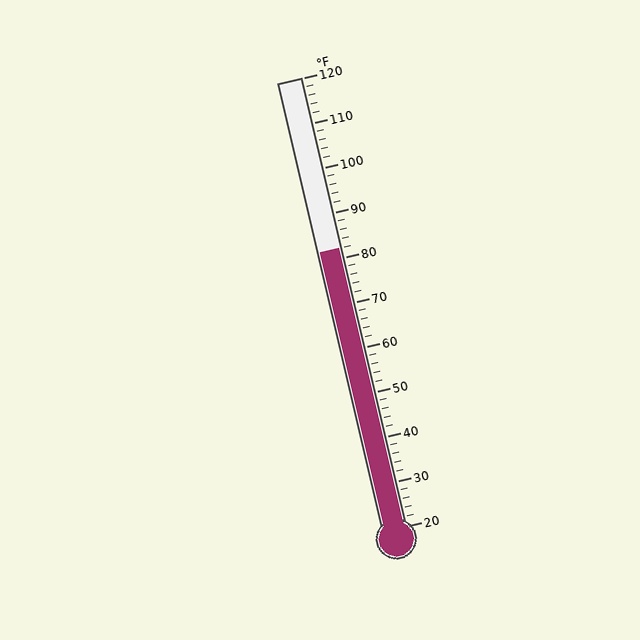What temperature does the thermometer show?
The thermometer shows approximately 82°F.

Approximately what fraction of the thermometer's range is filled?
The thermometer is filled to approximately 60% of its range.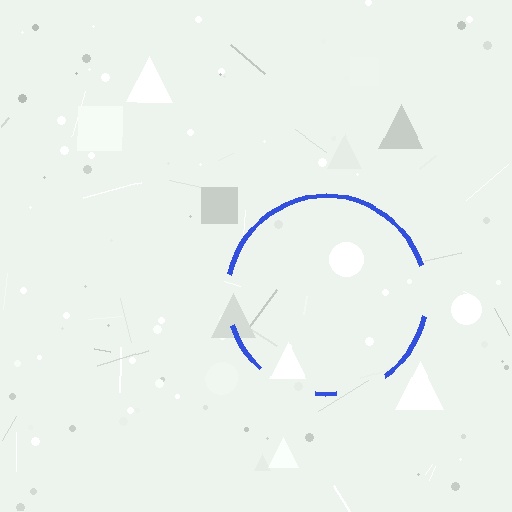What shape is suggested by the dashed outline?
The dashed outline suggests a circle.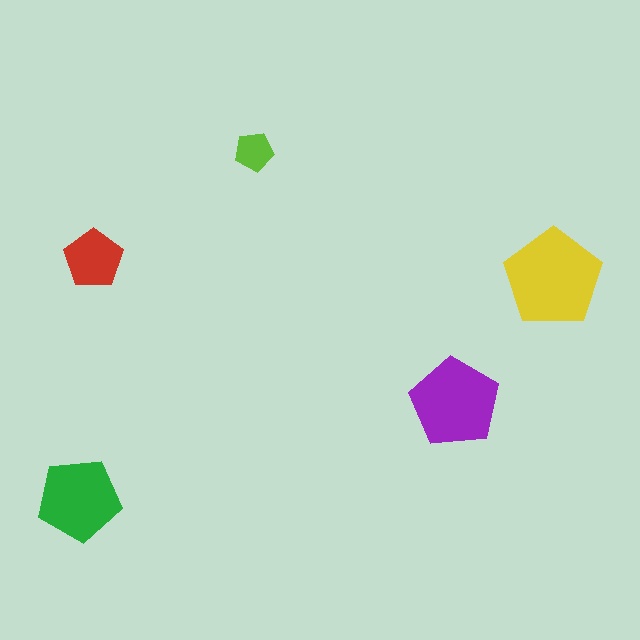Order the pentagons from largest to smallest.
the yellow one, the purple one, the green one, the red one, the lime one.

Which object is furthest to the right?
The yellow pentagon is rightmost.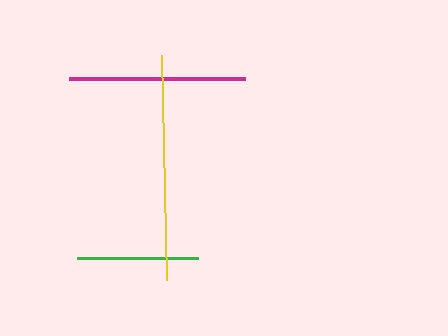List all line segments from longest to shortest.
From longest to shortest: yellow, magenta, green.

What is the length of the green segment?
The green segment is approximately 121 pixels long.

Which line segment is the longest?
The yellow line is the longest at approximately 225 pixels.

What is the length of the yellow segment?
The yellow segment is approximately 225 pixels long.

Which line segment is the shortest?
The green line is the shortest at approximately 121 pixels.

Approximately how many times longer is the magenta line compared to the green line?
The magenta line is approximately 1.5 times the length of the green line.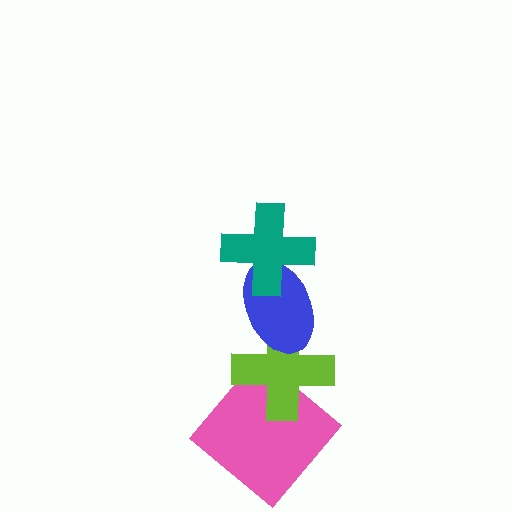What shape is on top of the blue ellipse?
The teal cross is on top of the blue ellipse.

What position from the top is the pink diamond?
The pink diamond is 4th from the top.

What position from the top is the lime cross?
The lime cross is 3rd from the top.